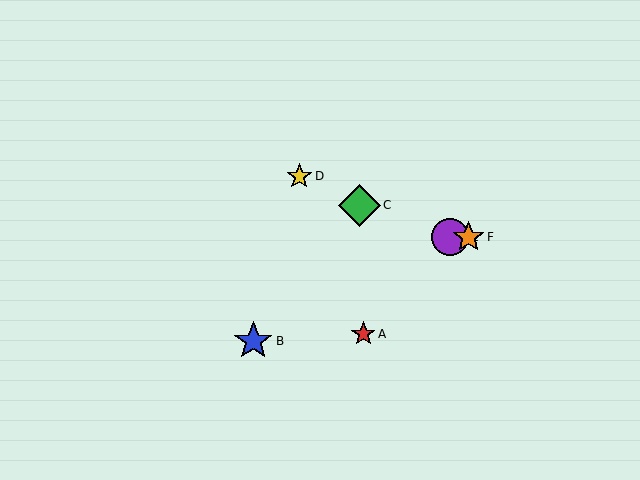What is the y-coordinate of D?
Object D is at y≈176.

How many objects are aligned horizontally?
2 objects (E, F) are aligned horizontally.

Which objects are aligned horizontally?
Objects E, F are aligned horizontally.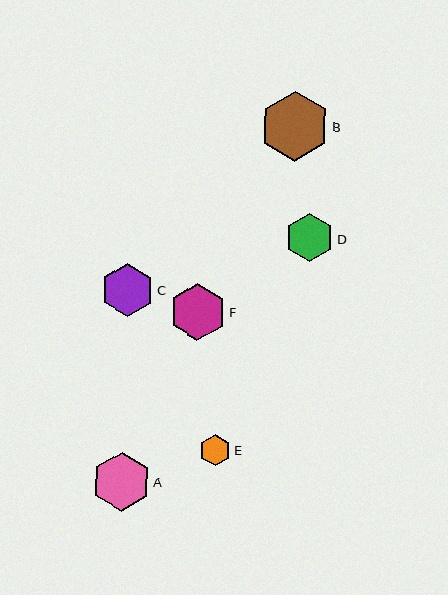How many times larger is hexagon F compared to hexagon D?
Hexagon F is approximately 1.2 times the size of hexagon D.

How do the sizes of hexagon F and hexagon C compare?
Hexagon F and hexagon C are approximately the same size.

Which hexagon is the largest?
Hexagon B is the largest with a size of approximately 70 pixels.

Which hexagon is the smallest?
Hexagon E is the smallest with a size of approximately 31 pixels.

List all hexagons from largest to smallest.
From largest to smallest: B, A, F, C, D, E.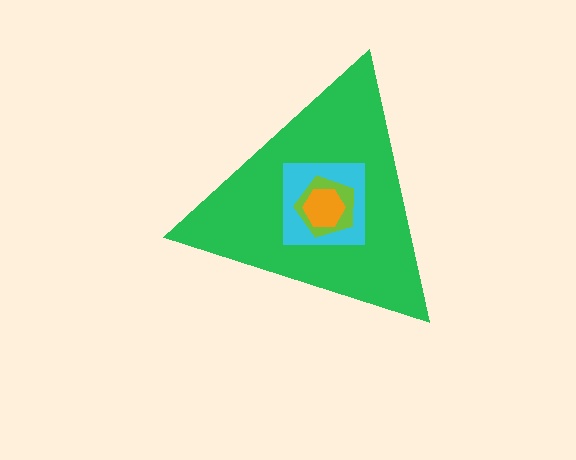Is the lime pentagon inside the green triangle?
Yes.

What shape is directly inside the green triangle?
The cyan square.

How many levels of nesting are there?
4.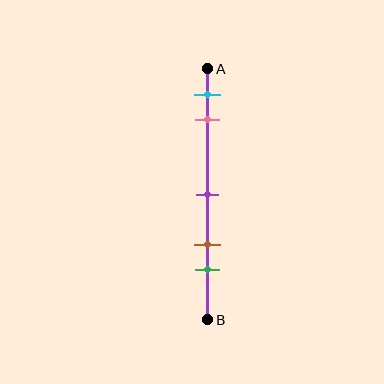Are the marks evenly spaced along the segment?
No, the marks are not evenly spaced.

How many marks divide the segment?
There are 5 marks dividing the segment.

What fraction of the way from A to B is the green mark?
The green mark is approximately 80% (0.8) of the way from A to B.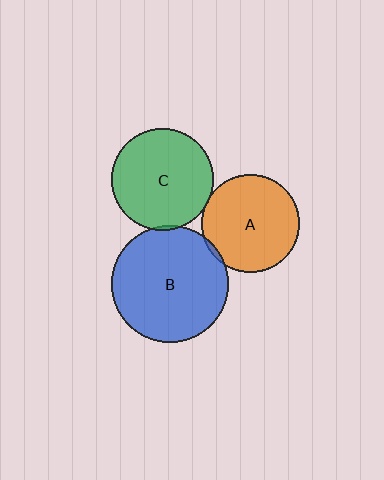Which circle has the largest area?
Circle B (blue).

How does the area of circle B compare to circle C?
Approximately 1.3 times.